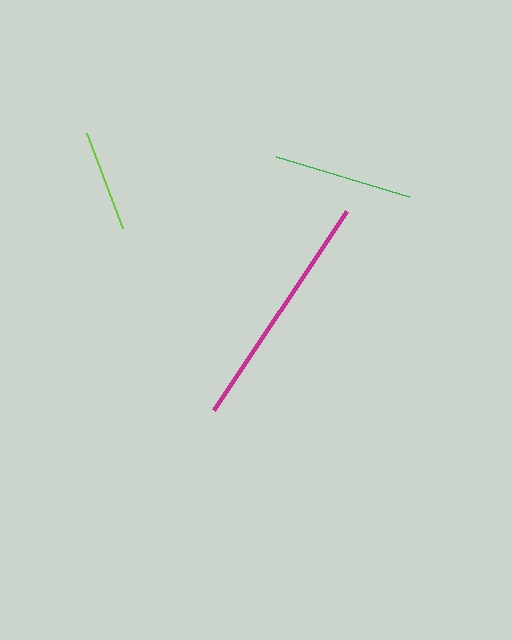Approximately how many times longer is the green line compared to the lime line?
The green line is approximately 1.4 times the length of the lime line.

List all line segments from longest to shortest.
From longest to shortest: magenta, green, lime.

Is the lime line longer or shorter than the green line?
The green line is longer than the lime line.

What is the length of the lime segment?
The lime segment is approximately 102 pixels long.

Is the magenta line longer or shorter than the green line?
The magenta line is longer than the green line.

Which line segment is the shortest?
The lime line is the shortest at approximately 102 pixels.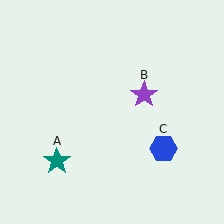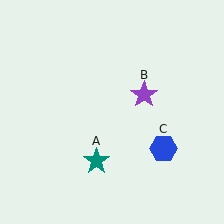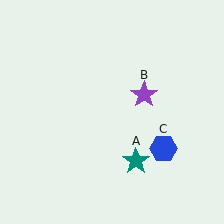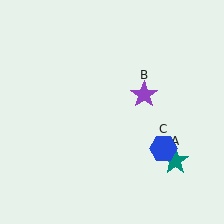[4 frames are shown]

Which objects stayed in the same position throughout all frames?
Purple star (object B) and blue hexagon (object C) remained stationary.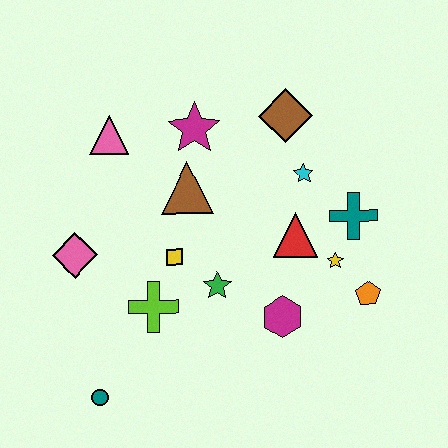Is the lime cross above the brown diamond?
No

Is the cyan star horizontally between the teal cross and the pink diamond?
Yes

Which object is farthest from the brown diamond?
The teal circle is farthest from the brown diamond.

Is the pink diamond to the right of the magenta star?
No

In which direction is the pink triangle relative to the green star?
The pink triangle is above the green star.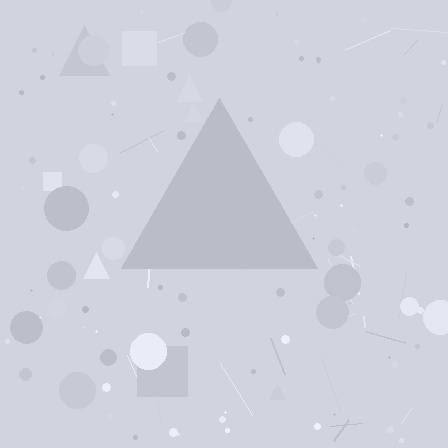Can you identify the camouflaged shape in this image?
The camouflaged shape is a triangle.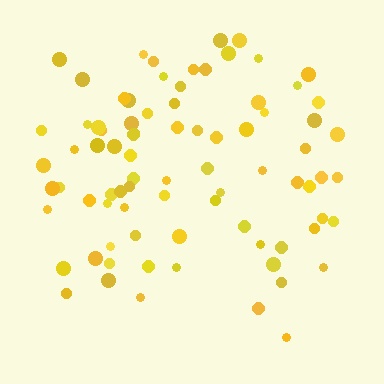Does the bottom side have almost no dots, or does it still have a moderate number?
Still a moderate number, just noticeably fewer than the top.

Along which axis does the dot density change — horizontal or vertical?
Vertical.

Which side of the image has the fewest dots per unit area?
The bottom.